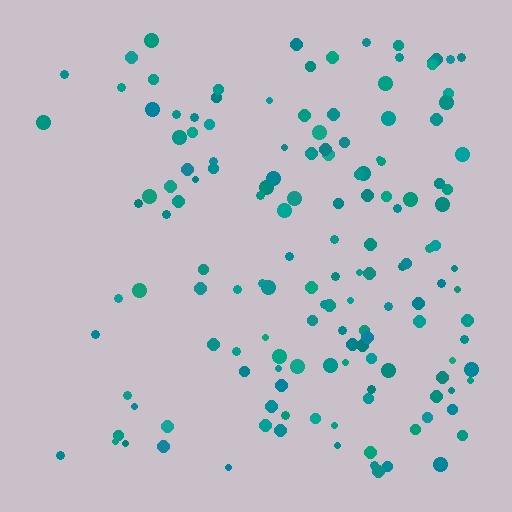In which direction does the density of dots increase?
From left to right, with the right side densest.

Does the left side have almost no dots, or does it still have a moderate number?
Still a moderate number, just noticeably fewer than the right.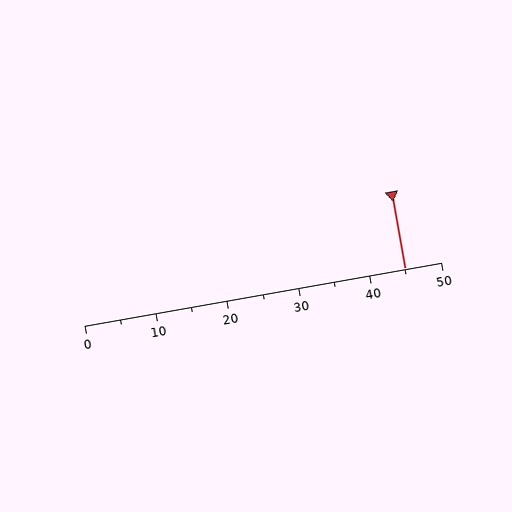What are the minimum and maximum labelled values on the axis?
The axis runs from 0 to 50.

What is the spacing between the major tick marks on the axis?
The major ticks are spaced 10 apart.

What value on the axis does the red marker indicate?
The marker indicates approximately 45.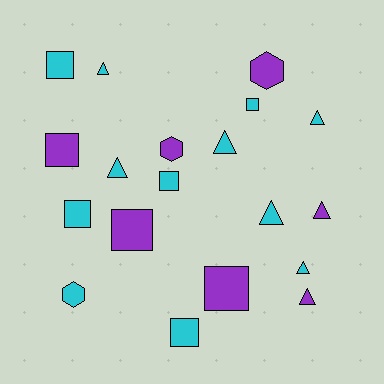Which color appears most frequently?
Cyan, with 12 objects.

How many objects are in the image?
There are 19 objects.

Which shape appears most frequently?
Square, with 8 objects.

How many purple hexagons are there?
There are 2 purple hexagons.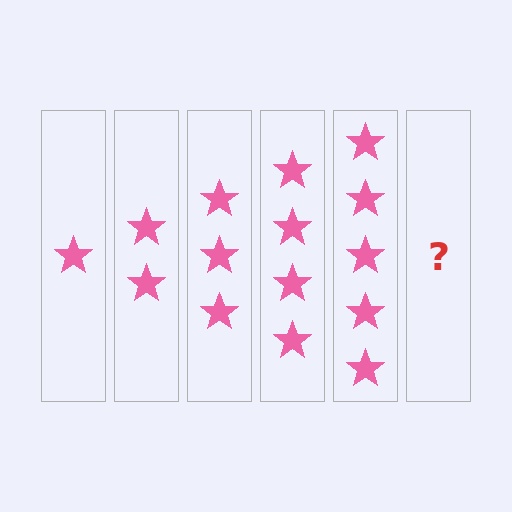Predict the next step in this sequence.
The next step is 6 stars.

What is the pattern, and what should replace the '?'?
The pattern is that each step adds one more star. The '?' should be 6 stars.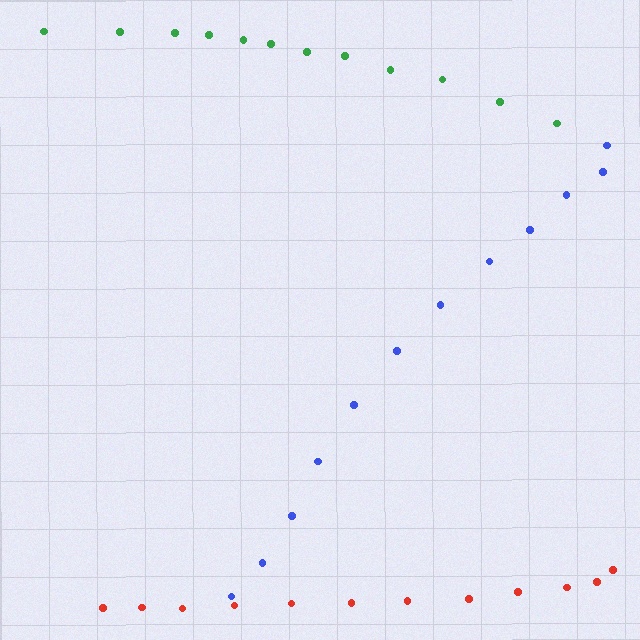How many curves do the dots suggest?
There are 3 distinct paths.